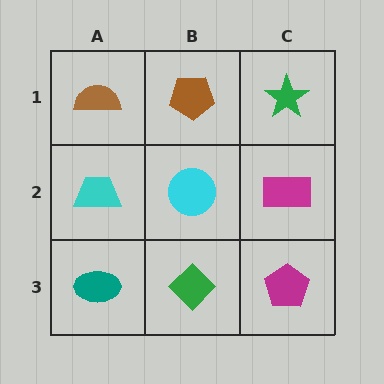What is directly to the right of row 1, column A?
A brown pentagon.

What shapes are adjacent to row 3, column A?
A cyan trapezoid (row 2, column A), a green diamond (row 3, column B).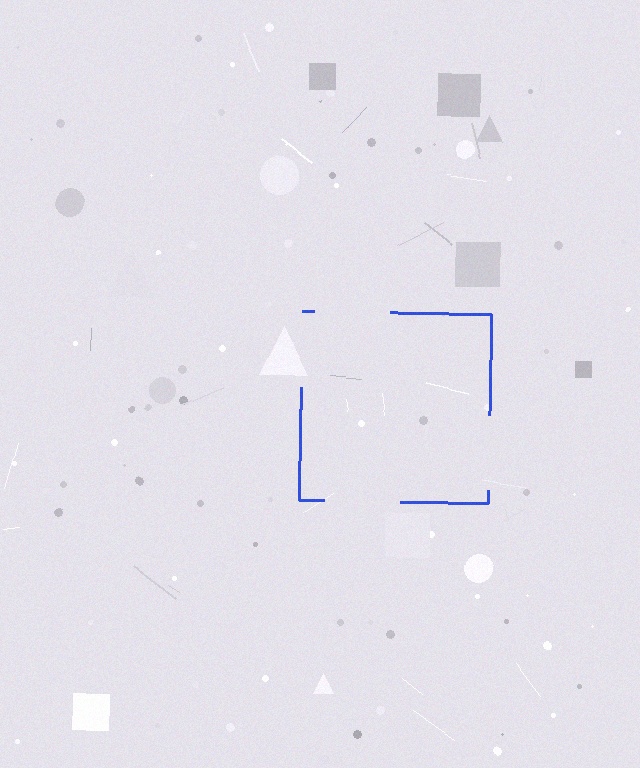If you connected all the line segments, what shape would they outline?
They would outline a square.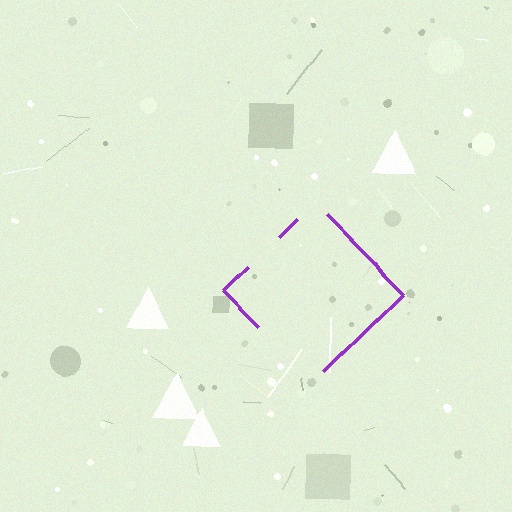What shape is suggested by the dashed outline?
The dashed outline suggests a diamond.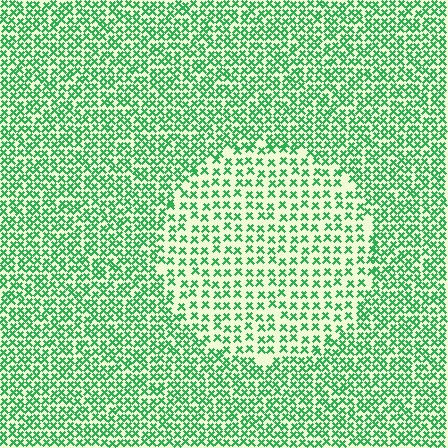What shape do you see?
I see a circle.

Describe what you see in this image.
The image contains small green elements arranged at two different densities. A circle-shaped region is visible where the elements are less densely packed than the surrounding area.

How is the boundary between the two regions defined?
The boundary is defined by a change in element density (approximately 1.8x ratio). All elements are the same color, size, and shape.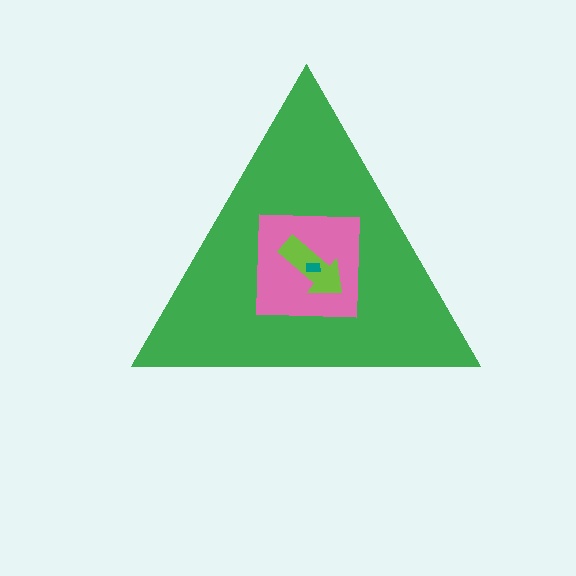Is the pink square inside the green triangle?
Yes.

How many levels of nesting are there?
4.